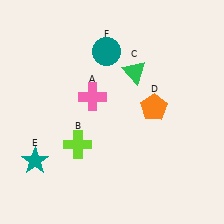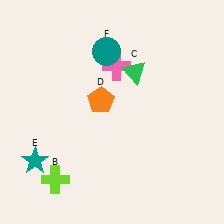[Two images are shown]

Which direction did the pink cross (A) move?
The pink cross (A) moved up.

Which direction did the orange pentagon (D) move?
The orange pentagon (D) moved left.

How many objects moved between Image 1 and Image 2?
3 objects moved between the two images.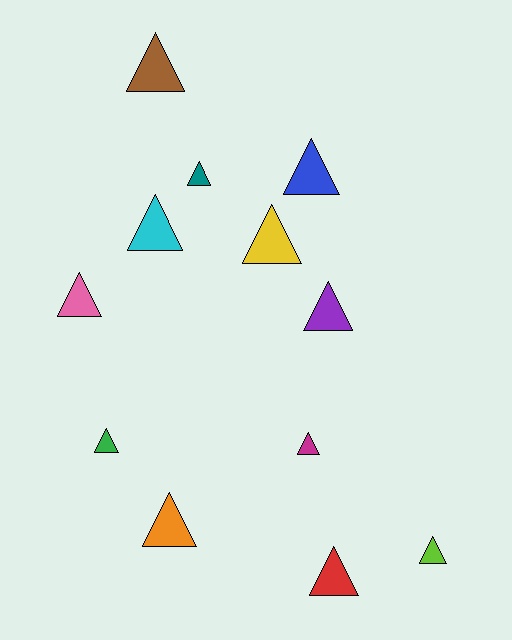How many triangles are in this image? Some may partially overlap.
There are 12 triangles.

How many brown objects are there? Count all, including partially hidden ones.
There is 1 brown object.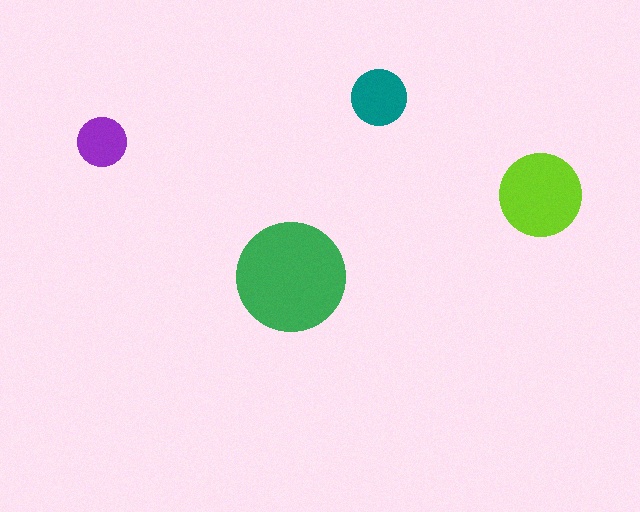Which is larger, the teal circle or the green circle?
The green one.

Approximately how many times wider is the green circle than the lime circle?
About 1.5 times wider.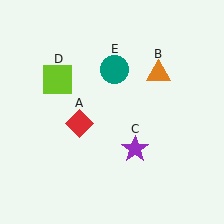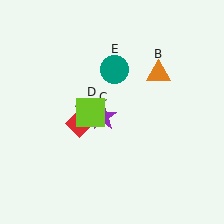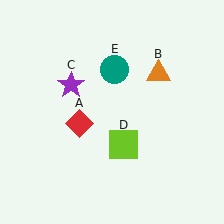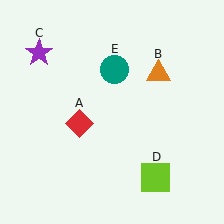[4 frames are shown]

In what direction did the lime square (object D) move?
The lime square (object D) moved down and to the right.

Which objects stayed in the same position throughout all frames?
Red diamond (object A) and orange triangle (object B) and teal circle (object E) remained stationary.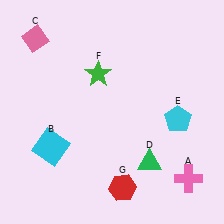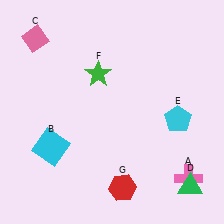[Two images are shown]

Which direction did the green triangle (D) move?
The green triangle (D) moved right.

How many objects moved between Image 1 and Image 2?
1 object moved between the two images.